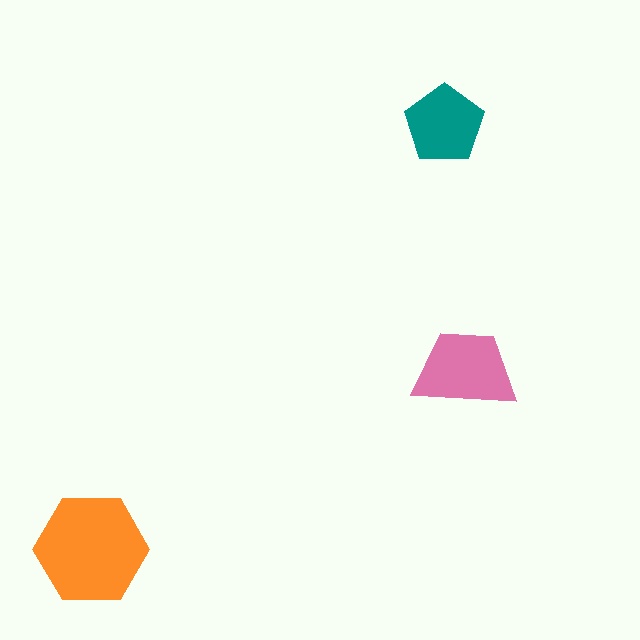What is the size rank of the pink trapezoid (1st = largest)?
2nd.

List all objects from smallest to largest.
The teal pentagon, the pink trapezoid, the orange hexagon.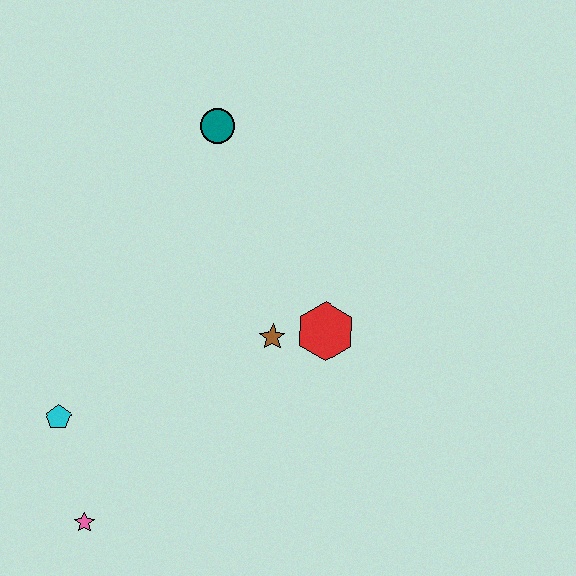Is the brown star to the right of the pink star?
Yes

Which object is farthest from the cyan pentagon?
The teal circle is farthest from the cyan pentagon.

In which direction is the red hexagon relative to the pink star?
The red hexagon is to the right of the pink star.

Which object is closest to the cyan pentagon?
The pink star is closest to the cyan pentagon.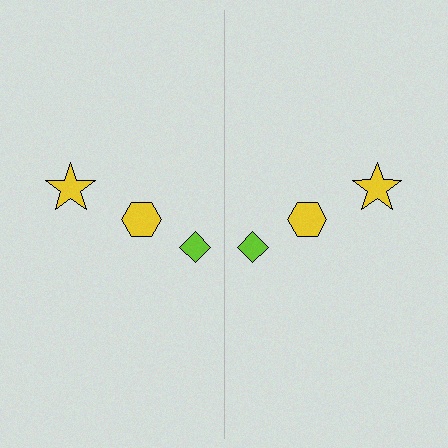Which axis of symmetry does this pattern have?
The pattern has a vertical axis of symmetry running through the center of the image.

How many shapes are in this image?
There are 6 shapes in this image.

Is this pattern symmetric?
Yes, this pattern has bilateral (reflection) symmetry.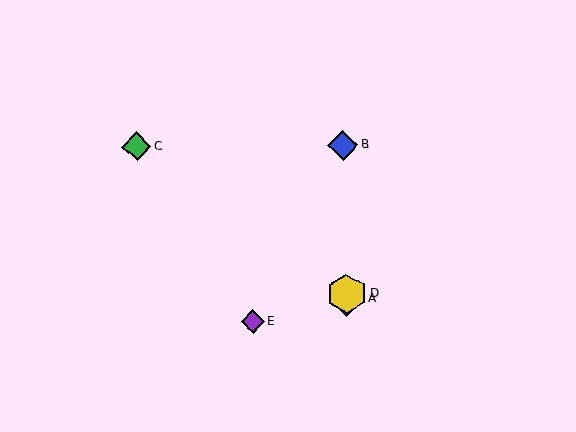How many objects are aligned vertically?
3 objects (A, B, D) are aligned vertically.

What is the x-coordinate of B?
Object B is at x≈343.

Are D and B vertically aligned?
Yes, both are at x≈347.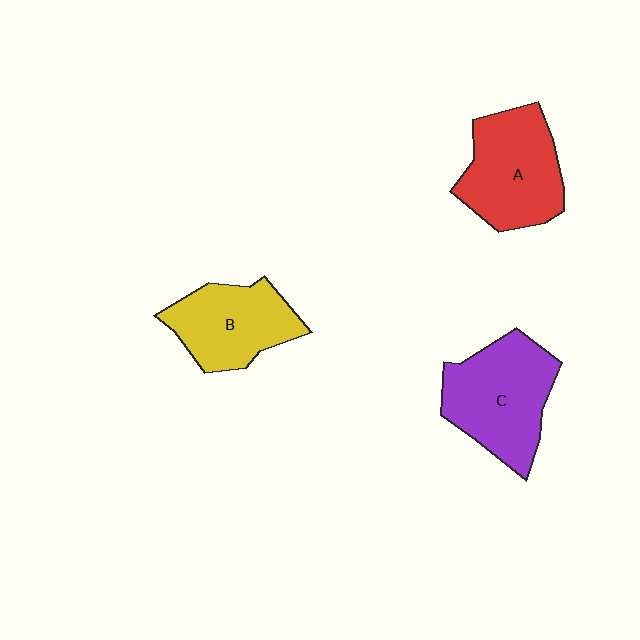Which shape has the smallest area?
Shape B (yellow).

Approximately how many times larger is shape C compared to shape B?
Approximately 1.2 times.